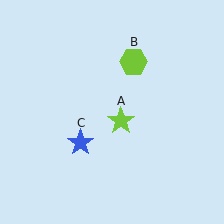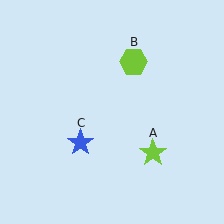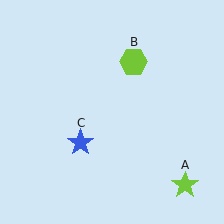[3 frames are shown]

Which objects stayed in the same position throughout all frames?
Lime hexagon (object B) and blue star (object C) remained stationary.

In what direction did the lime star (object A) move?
The lime star (object A) moved down and to the right.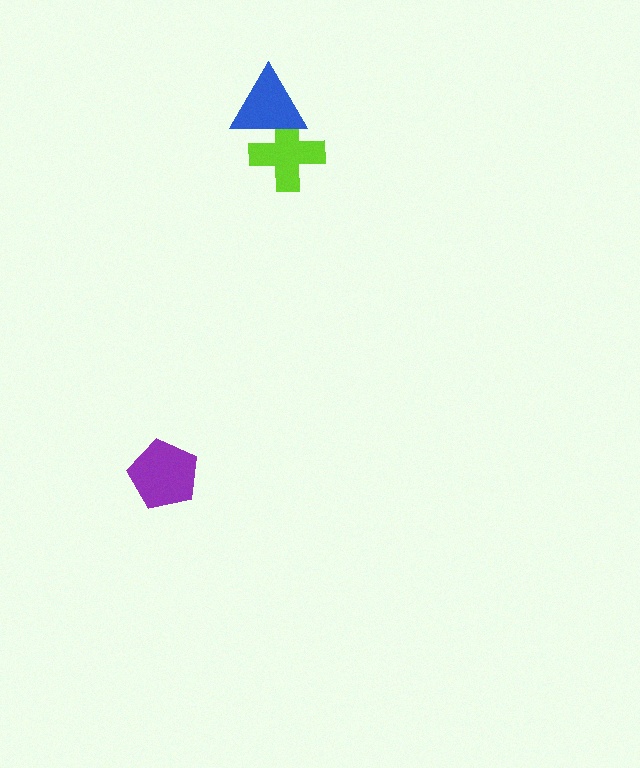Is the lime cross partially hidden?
Yes, it is partially covered by another shape.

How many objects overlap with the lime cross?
1 object overlaps with the lime cross.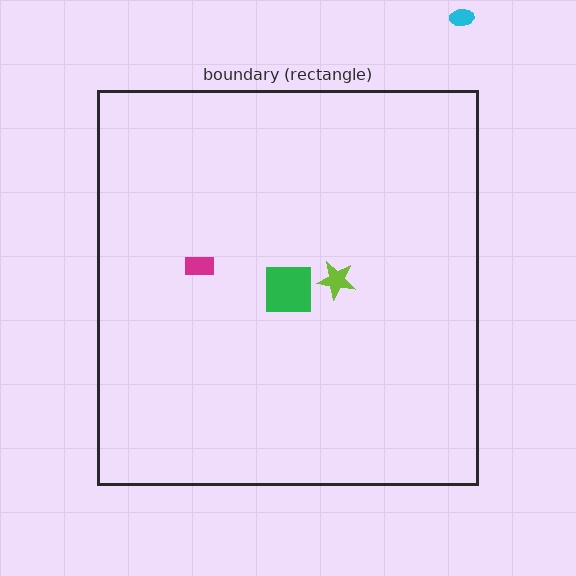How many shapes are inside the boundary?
3 inside, 1 outside.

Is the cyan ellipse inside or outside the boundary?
Outside.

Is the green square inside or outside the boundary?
Inside.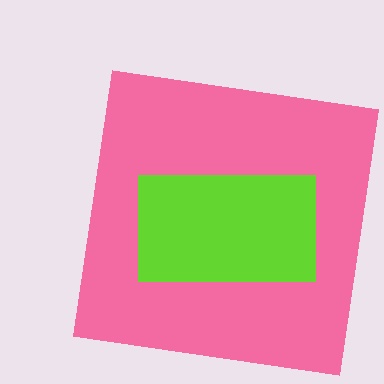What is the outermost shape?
The pink square.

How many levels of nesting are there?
2.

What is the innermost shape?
The lime rectangle.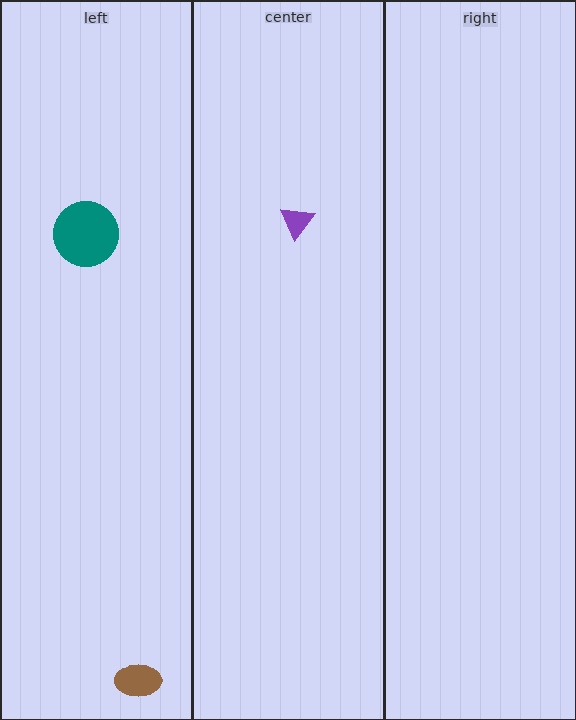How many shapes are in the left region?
2.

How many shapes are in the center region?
1.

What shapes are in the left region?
The teal circle, the brown ellipse.